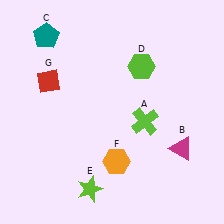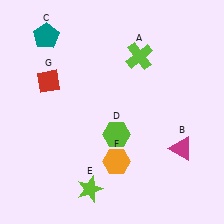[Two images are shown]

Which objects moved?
The objects that moved are: the lime cross (A), the lime hexagon (D).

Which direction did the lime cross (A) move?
The lime cross (A) moved up.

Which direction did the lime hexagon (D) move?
The lime hexagon (D) moved down.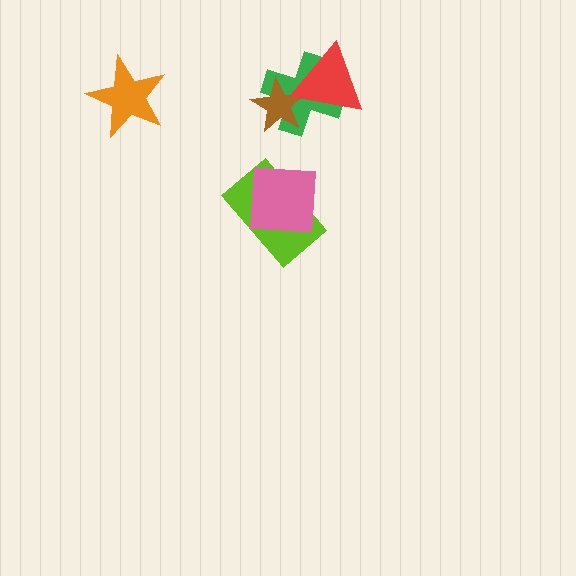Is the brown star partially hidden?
Yes, it is partially covered by another shape.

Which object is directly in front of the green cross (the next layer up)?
The brown star is directly in front of the green cross.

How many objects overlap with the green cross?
2 objects overlap with the green cross.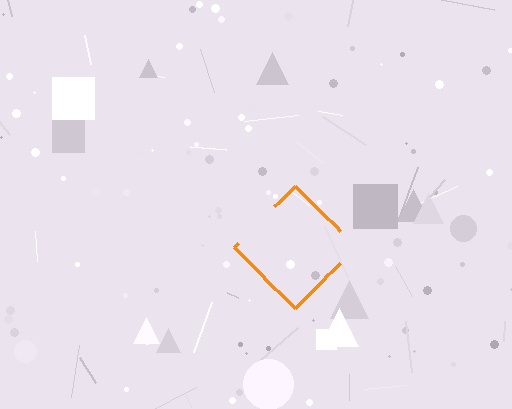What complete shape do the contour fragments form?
The contour fragments form a diamond.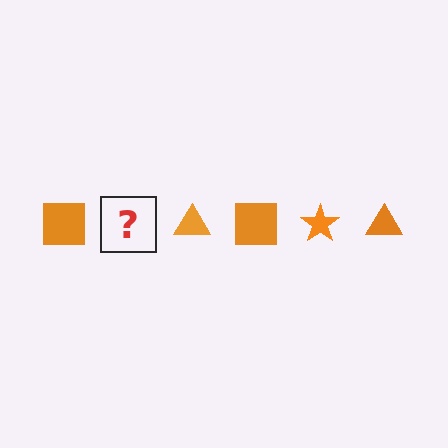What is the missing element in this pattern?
The missing element is an orange star.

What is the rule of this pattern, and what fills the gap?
The rule is that the pattern cycles through square, star, triangle shapes in orange. The gap should be filled with an orange star.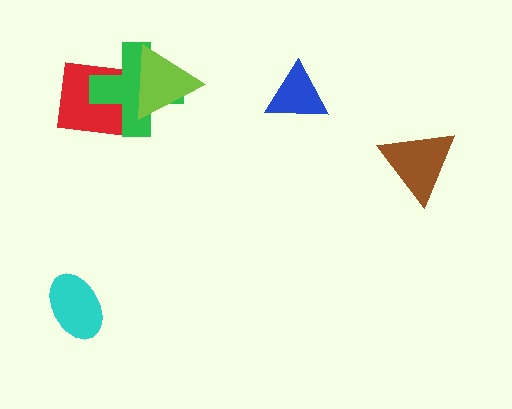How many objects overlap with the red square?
1 object overlaps with the red square.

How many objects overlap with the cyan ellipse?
0 objects overlap with the cyan ellipse.